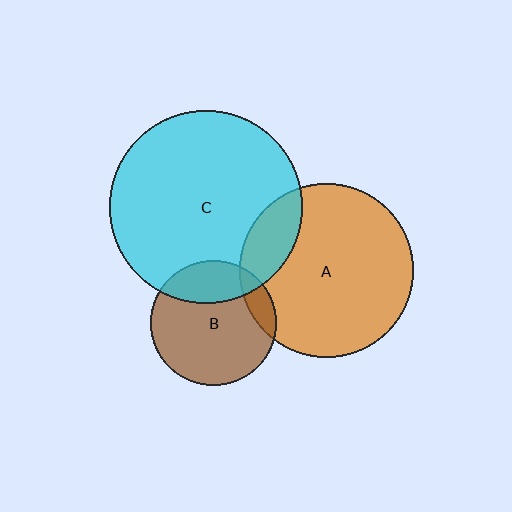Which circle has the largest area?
Circle C (cyan).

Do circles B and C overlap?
Yes.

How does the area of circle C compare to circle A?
Approximately 1.2 times.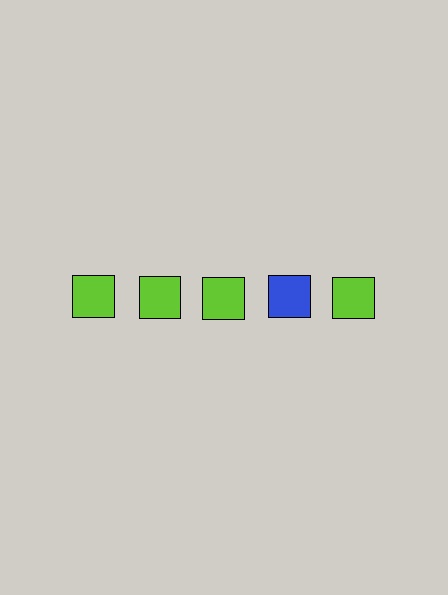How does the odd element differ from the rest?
It has a different color: blue instead of lime.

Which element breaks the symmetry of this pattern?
The blue square in the top row, second from right column breaks the symmetry. All other shapes are lime squares.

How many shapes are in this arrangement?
There are 5 shapes arranged in a grid pattern.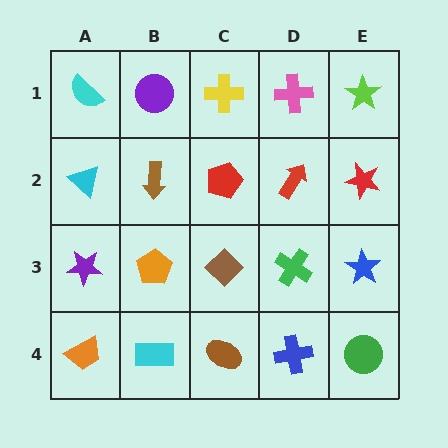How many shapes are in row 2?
5 shapes.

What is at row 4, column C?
A brown ellipse.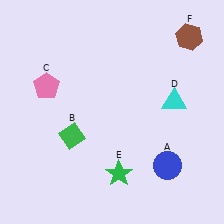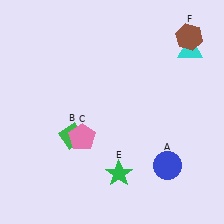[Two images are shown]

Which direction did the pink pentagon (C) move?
The pink pentagon (C) moved down.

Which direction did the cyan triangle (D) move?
The cyan triangle (D) moved up.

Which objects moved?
The objects that moved are: the pink pentagon (C), the cyan triangle (D).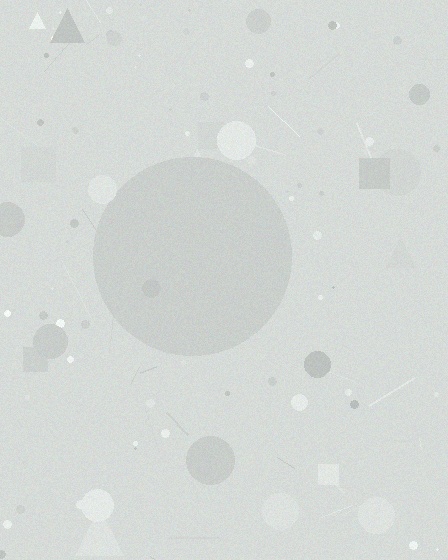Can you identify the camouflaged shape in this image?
The camouflaged shape is a circle.